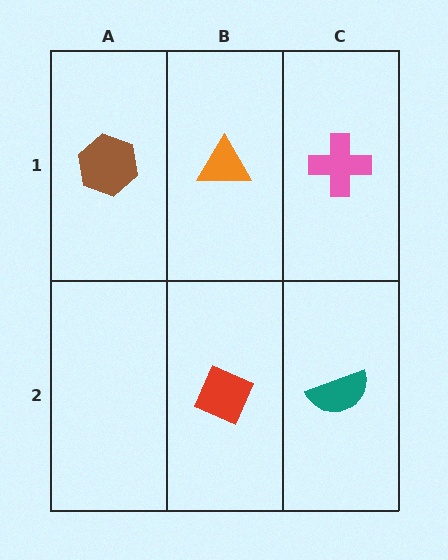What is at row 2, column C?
A teal semicircle.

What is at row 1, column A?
A brown hexagon.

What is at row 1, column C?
A pink cross.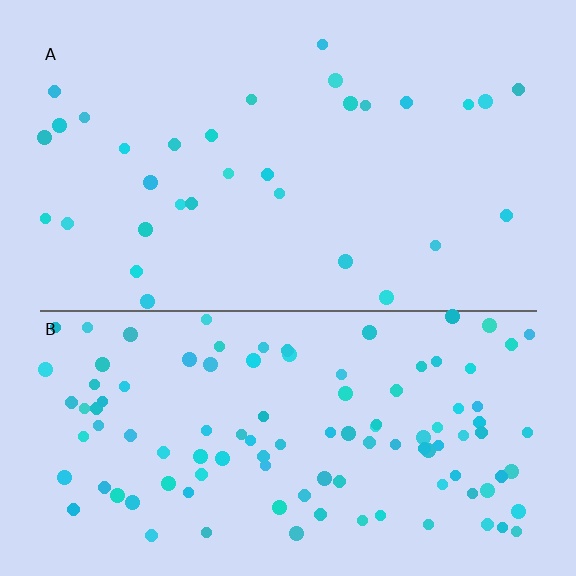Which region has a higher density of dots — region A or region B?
B (the bottom).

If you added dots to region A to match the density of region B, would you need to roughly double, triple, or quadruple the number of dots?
Approximately triple.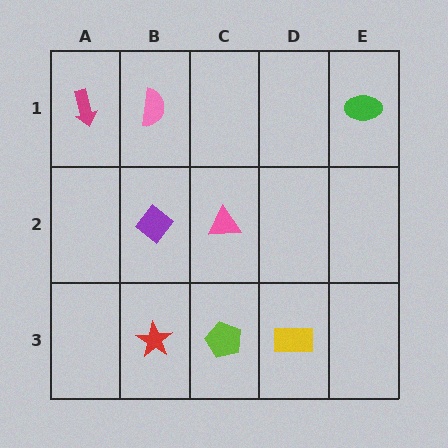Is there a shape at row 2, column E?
No, that cell is empty.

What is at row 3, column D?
A yellow rectangle.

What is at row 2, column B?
A purple diamond.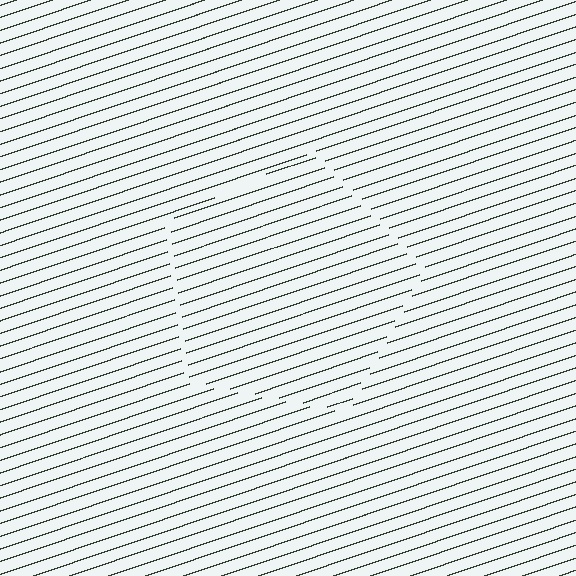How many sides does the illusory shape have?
5 sides — the line-ends trace a pentagon.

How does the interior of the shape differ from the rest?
The interior of the shape contains the same grating, shifted by half a period — the contour is defined by the phase discontinuity where line-ends from the inner and outer gratings abut.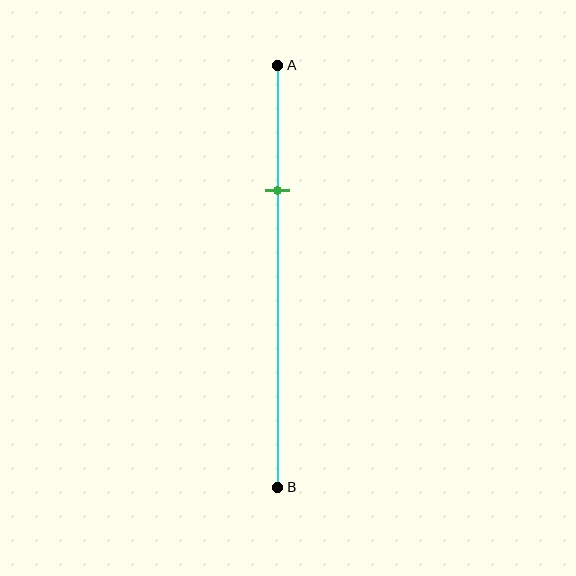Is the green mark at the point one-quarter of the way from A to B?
No, the mark is at about 30% from A, not at the 25% one-quarter point.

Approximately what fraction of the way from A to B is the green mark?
The green mark is approximately 30% of the way from A to B.